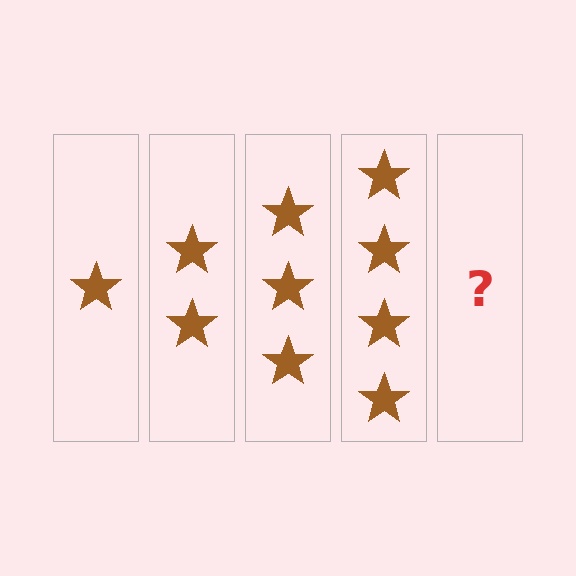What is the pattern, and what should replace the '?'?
The pattern is that each step adds one more star. The '?' should be 5 stars.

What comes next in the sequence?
The next element should be 5 stars.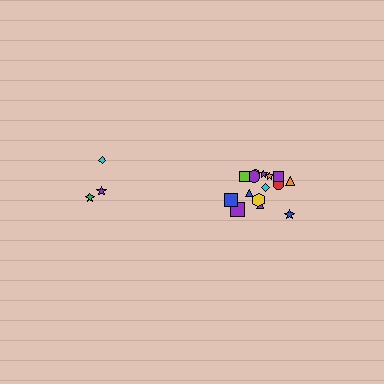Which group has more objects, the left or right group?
The right group.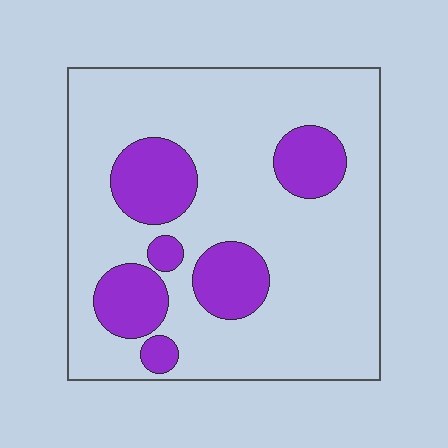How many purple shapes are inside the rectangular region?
6.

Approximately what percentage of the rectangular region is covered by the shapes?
Approximately 20%.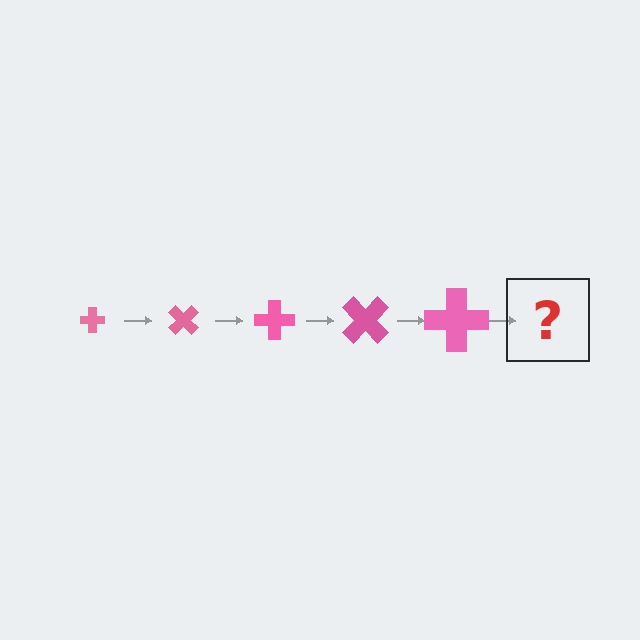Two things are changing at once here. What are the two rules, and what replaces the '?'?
The two rules are that the cross grows larger each step and it rotates 45 degrees each step. The '?' should be a cross, larger than the previous one and rotated 225 degrees from the start.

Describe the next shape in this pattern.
It should be a cross, larger than the previous one and rotated 225 degrees from the start.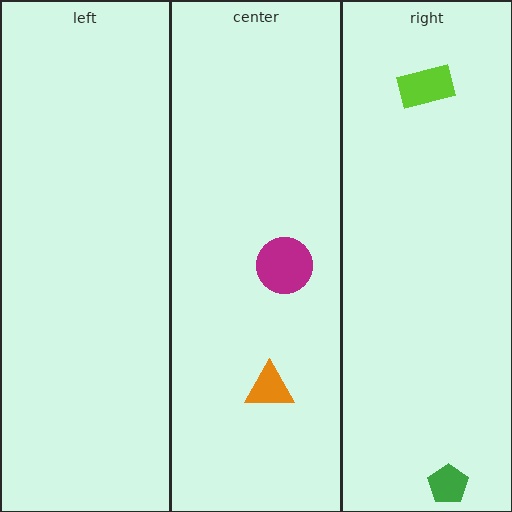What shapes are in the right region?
The lime rectangle, the green pentagon.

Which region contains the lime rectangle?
The right region.